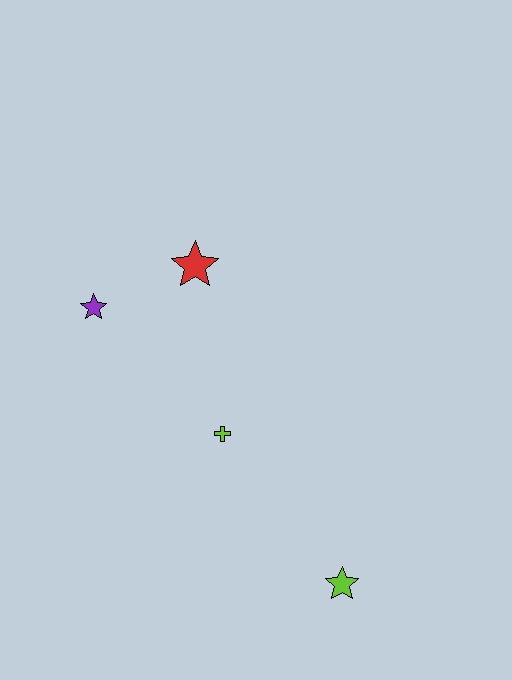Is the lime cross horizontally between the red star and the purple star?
No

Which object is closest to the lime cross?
The red star is closest to the lime cross.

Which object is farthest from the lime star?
The purple star is farthest from the lime star.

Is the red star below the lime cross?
No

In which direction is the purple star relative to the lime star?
The purple star is above the lime star.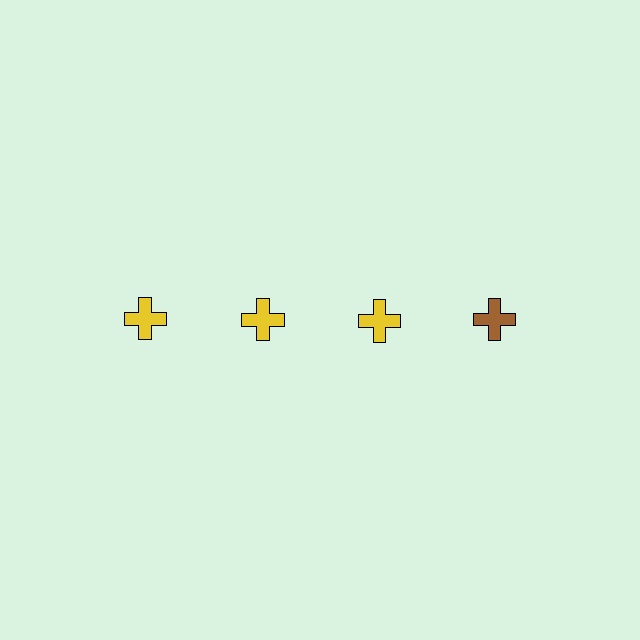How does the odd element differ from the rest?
It has a different color: brown instead of yellow.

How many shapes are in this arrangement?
There are 4 shapes arranged in a grid pattern.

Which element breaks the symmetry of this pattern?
The brown cross in the top row, second from right column breaks the symmetry. All other shapes are yellow crosses.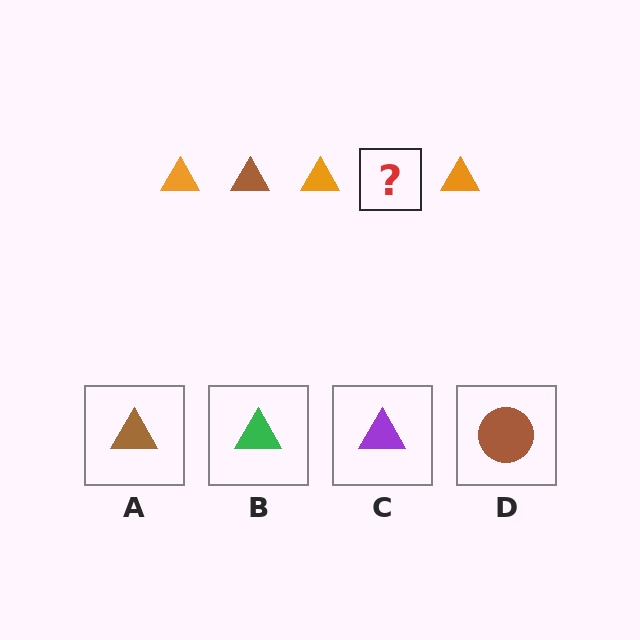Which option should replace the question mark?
Option A.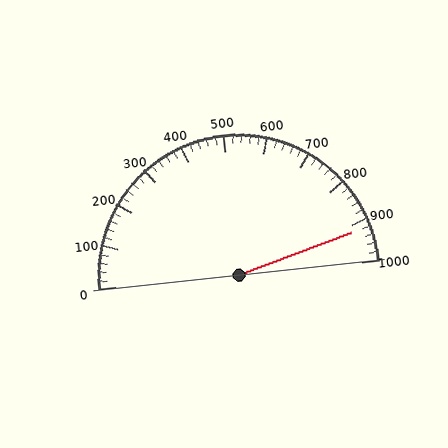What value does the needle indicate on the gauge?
The needle indicates approximately 920.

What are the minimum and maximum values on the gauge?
The gauge ranges from 0 to 1000.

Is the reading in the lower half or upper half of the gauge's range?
The reading is in the upper half of the range (0 to 1000).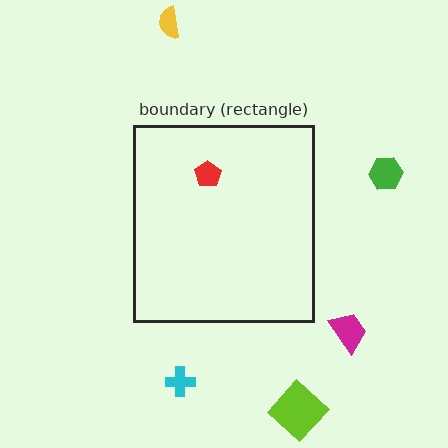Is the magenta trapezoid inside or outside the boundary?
Outside.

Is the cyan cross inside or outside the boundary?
Outside.